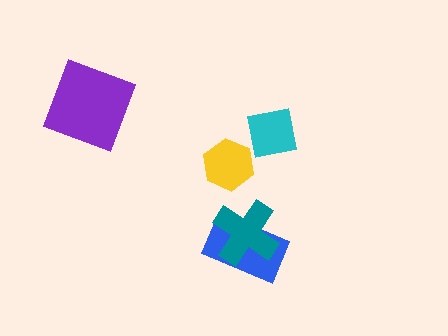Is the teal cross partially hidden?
No, no other shape covers it.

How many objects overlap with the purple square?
0 objects overlap with the purple square.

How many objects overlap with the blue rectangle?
1 object overlaps with the blue rectangle.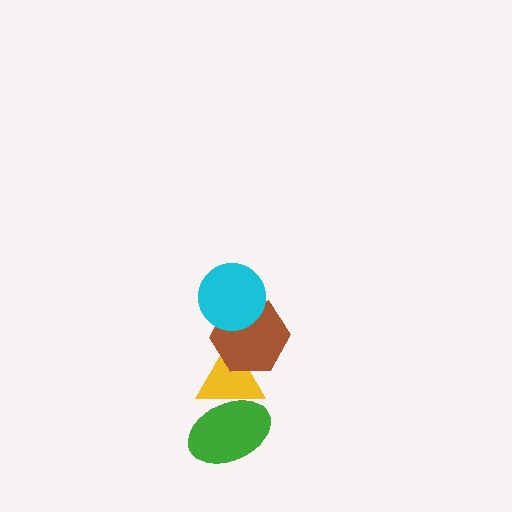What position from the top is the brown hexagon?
The brown hexagon is 2nd from the top.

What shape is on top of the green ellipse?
The yellow triangle is on top of the green ellipse.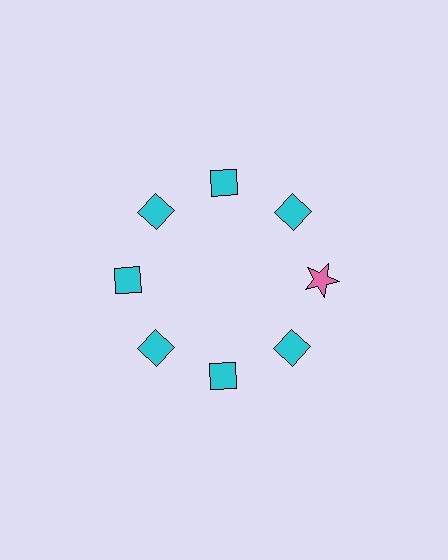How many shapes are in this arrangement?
There are 8 shapes arranged in a ring pattern.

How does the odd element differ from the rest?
It differs in both color (pink instead of cyan) and shape (star instead of diamond).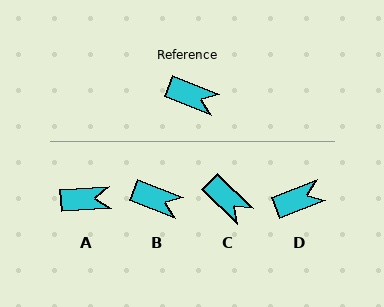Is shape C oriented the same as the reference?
No, it is off by about 22 degrees.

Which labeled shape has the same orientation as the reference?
B.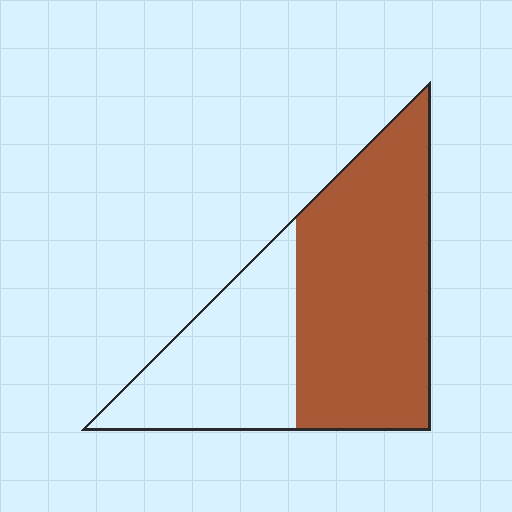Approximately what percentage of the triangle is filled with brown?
Approximately 60%.